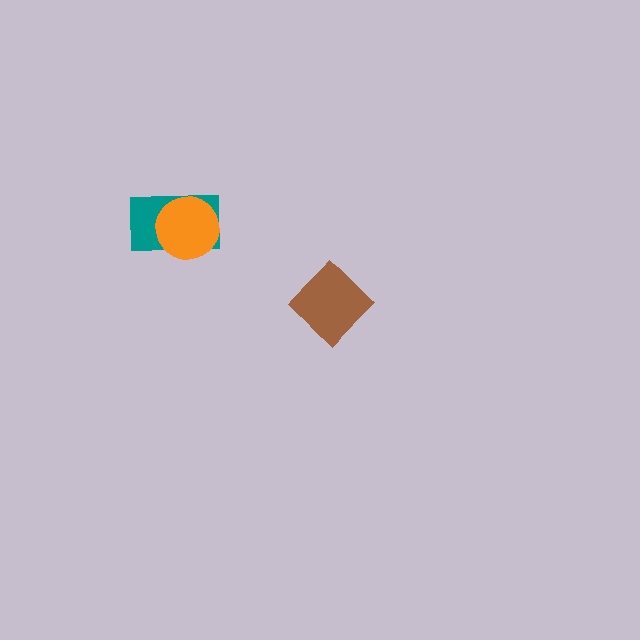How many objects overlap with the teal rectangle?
1 object overlaps with the teal rectangle.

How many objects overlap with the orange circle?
1 object overlaps with the orange circle.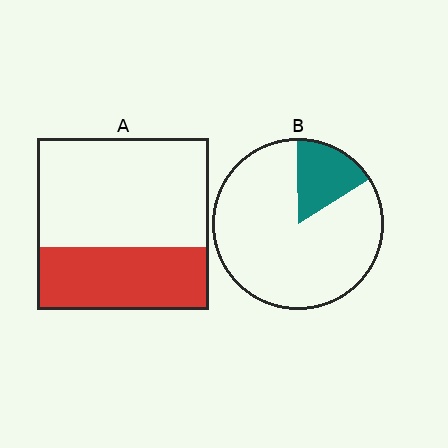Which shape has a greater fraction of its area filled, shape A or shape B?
Shape A.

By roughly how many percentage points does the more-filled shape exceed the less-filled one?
By roughly 20 percentage points (A over B).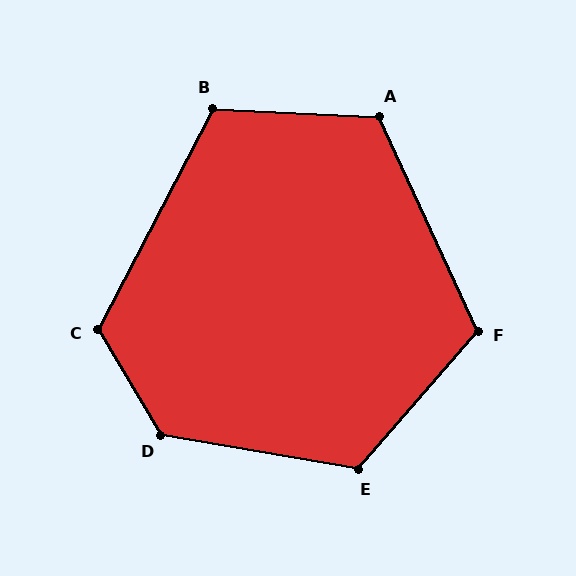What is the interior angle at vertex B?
Approximately 115 degrees (obtuse).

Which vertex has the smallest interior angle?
F, at approximately 115 degrees.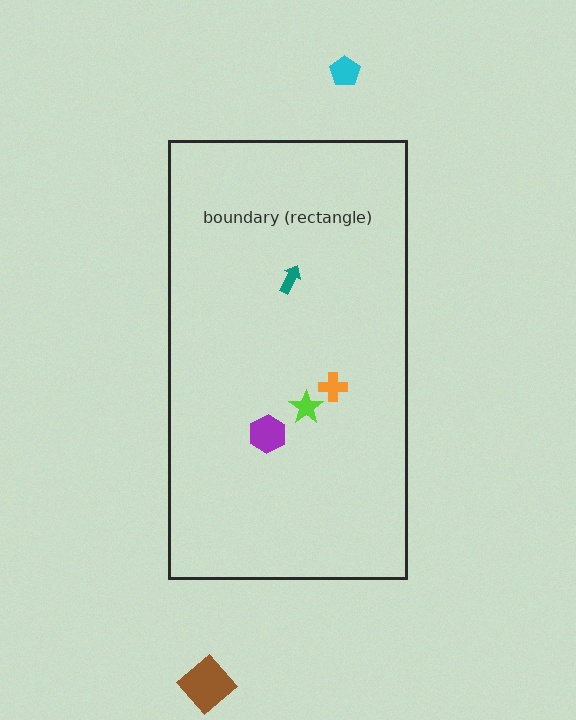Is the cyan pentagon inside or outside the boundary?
Outside.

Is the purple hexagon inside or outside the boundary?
Inside.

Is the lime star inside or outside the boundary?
Inside.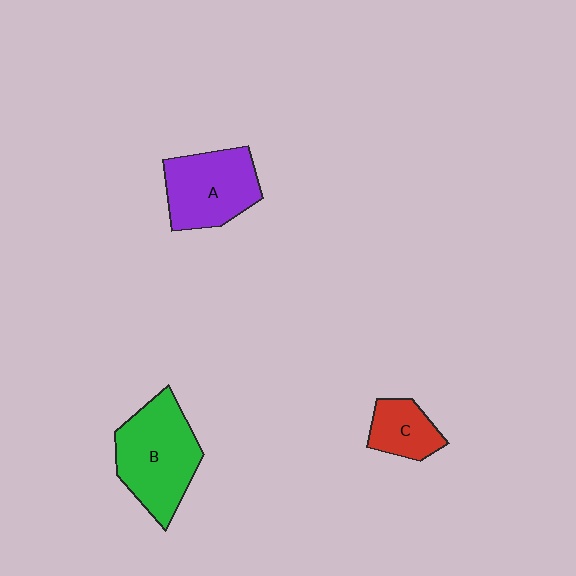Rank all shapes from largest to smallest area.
From largest to smallest: B (green), A (purple), C (red).